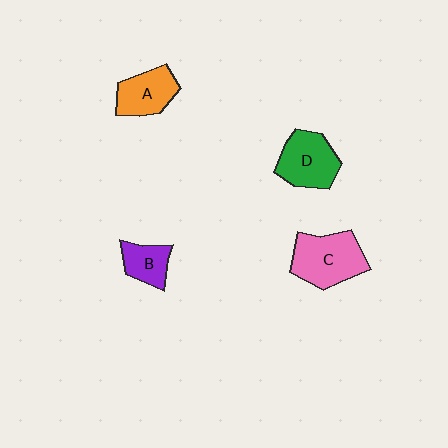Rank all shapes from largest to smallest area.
From largest to smallest: C (pink), D (green), A (orange), B (purple).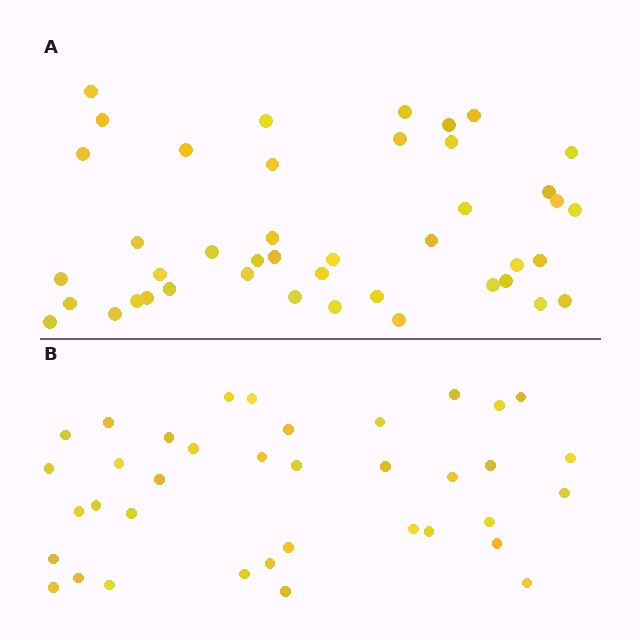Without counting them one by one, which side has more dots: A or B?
Region A (the top region) has more dots.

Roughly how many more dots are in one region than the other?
Region A has about 6 more dots than region B.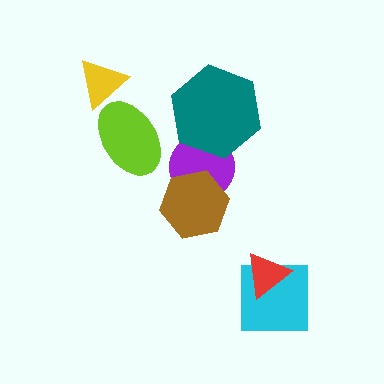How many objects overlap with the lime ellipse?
1 object overlaps with the lime ellipse.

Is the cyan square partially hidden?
Yes, it is partially covered by another shape.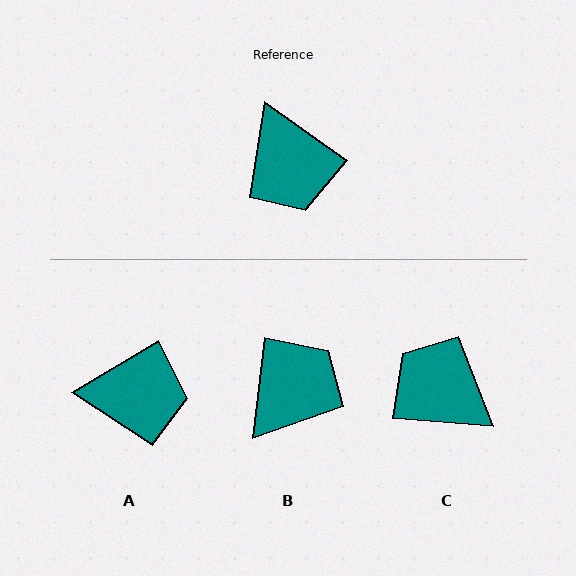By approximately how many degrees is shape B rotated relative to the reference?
Approximately 119 degrees counter-clockwise.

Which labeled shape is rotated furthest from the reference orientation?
C, about 150 degrees away.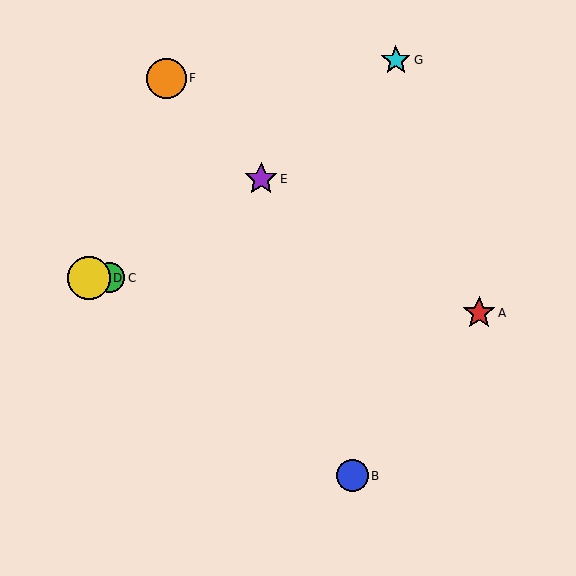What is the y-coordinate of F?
Object F is at y≈78.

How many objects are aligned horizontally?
2 objects (C, D) are aligned horizontally.